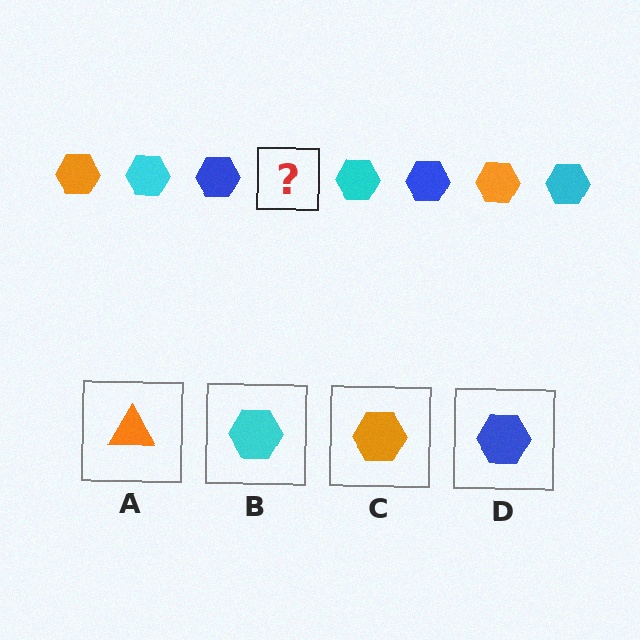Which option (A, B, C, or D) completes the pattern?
C.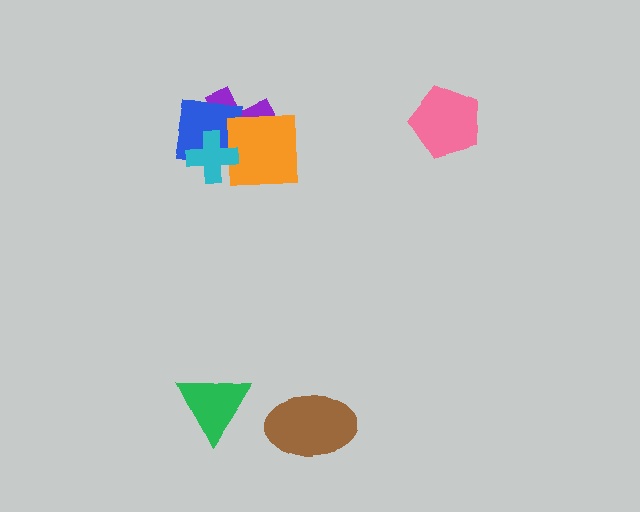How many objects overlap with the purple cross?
3 objects overlap with the purple cross.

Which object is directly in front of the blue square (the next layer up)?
The orange square is directly in front of the blue square.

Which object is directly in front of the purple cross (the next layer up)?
The blue square is directly in front of the purple cross.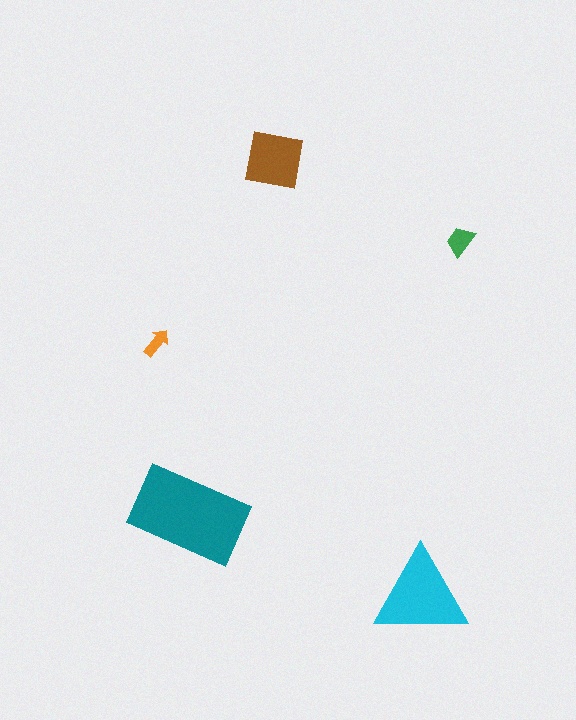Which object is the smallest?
The orange arrow.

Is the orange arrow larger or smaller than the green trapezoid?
Smaller.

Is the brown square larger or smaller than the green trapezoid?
Larger.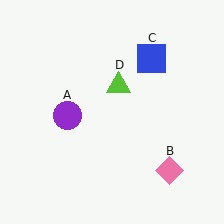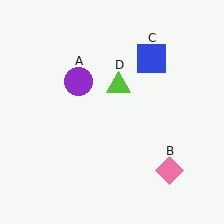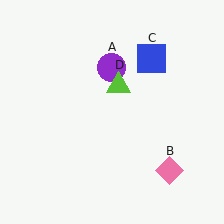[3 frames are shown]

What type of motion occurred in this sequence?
The purple circle (object A) rotated clockwise around the center of the scene.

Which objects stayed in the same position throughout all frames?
Pink diamond (object B) and blue square (object C) and lime triangle (object D) remained stationary.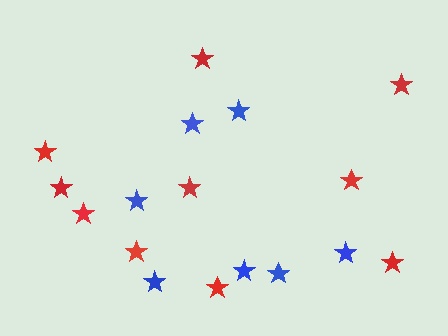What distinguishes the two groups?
There are 2 groups: one group of blue stars (7) and one group of red stars (10).